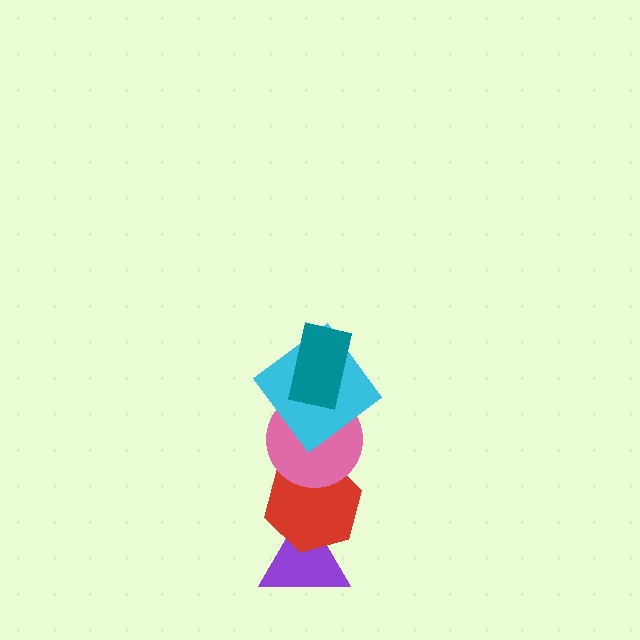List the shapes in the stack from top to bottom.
From top to bottom: the teal rectangle, the cyan diamond, the pink circle, the red hexagon, the purple triangle.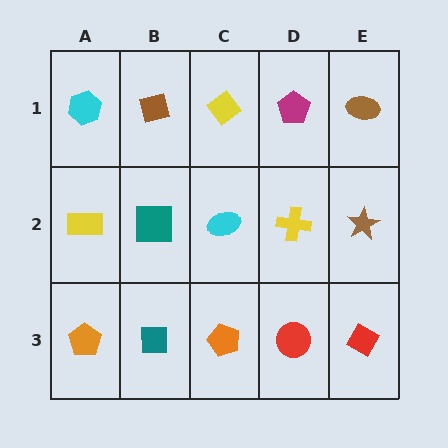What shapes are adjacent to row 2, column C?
A yellow diamond (row 1, column C), an orange pentagon (row 3, column C), a teal square (row 2, column B), a yellow cross (row 2, column D).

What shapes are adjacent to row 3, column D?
A yellow cross (row 2, column D), an orange pentagon (row 3, column C), a red diamond (row 3, column E).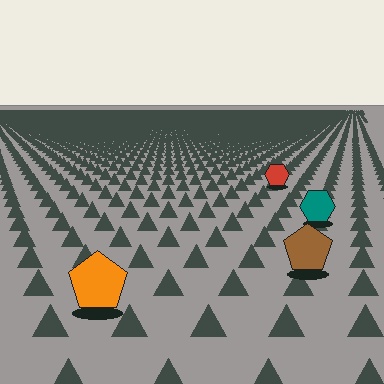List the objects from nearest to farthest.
From nearest to farthest: the orange pentagon, the brown pentagon, the teal hexagon, the red hexagon.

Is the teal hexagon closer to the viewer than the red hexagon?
Yes. The teal hexagon is closer — you can tell from the texture gradient: the ground texture is coarser near it.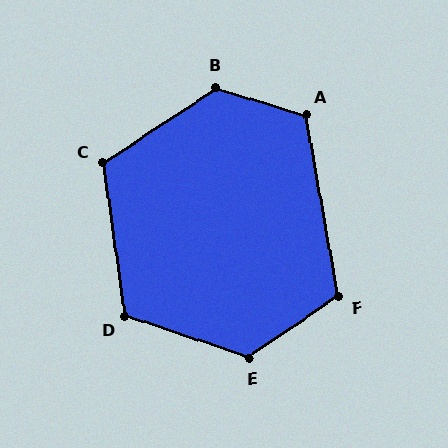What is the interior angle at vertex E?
Approximately 128 degrees (obtuse).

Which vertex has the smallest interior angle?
F, at approximately 114 degrees.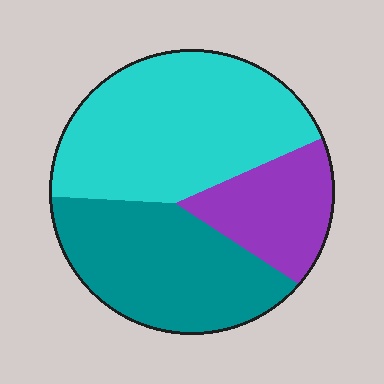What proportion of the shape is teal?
Teal covers about 35% of the shape.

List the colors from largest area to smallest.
From largest to smallest: cyan, teal, purple.